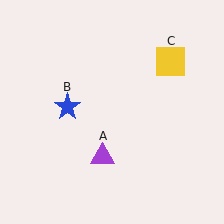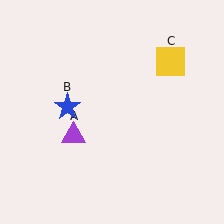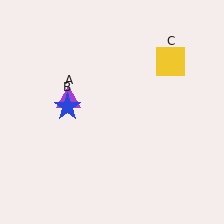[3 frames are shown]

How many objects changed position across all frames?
1 object changed position: purple triangle (object A).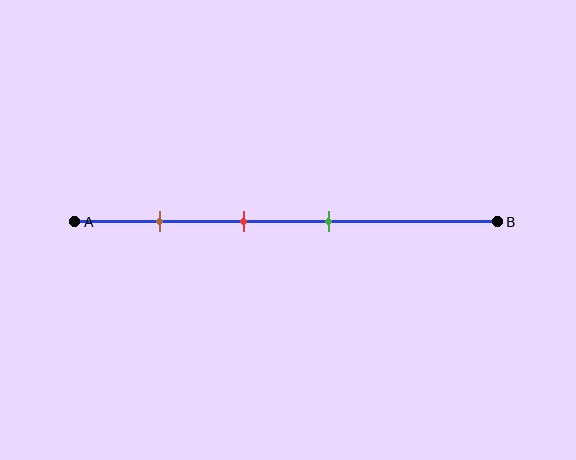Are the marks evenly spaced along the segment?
Yes, the marks are approximately evenly spaced.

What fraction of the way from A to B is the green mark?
The green mark is approximately 60% (0.6) of the way from A to B.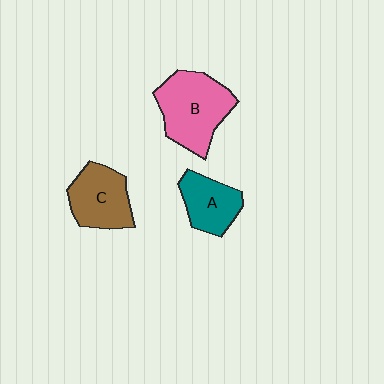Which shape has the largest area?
Shape B (pink).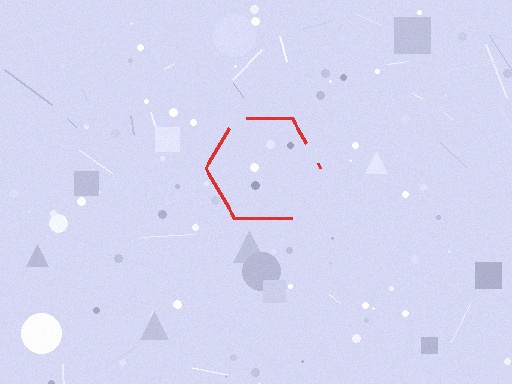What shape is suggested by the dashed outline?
The dashed outline suggests a hexagon.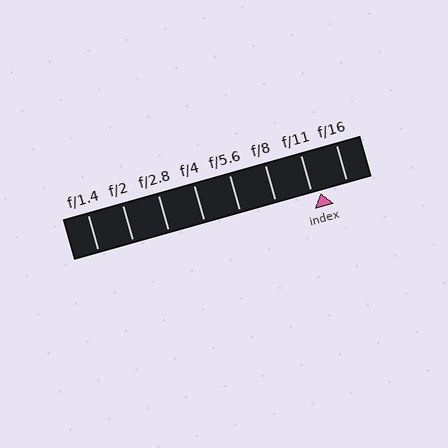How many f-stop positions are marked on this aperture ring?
There are 8 f-stop positions marked.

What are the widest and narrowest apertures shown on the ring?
The widest aperture shown is f/1.4 and the narrowest is f/16.